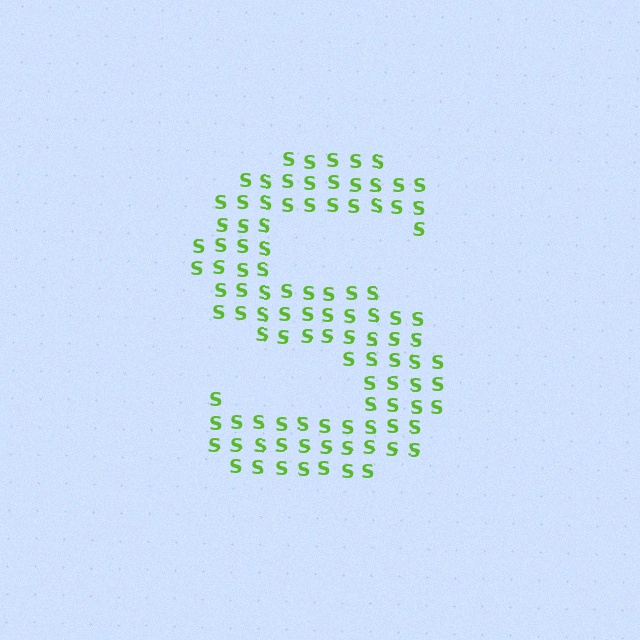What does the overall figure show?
The overall figure shows the letter S.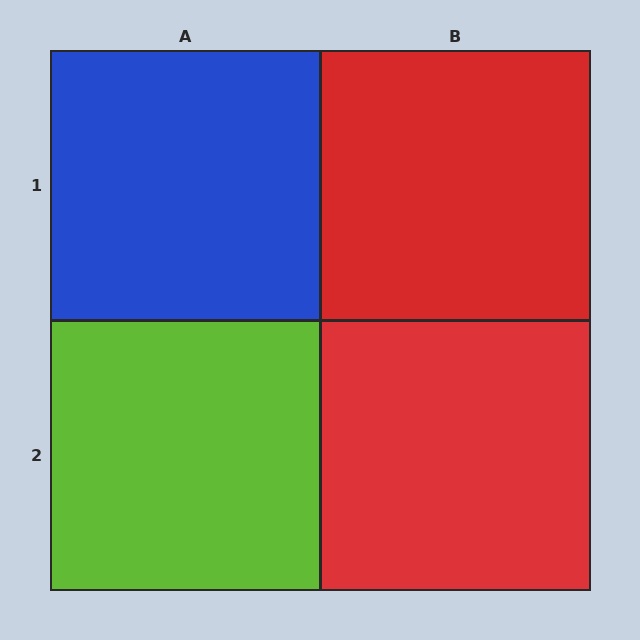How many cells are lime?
1 cell is lime.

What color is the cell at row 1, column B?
Red.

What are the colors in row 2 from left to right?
Lime, red.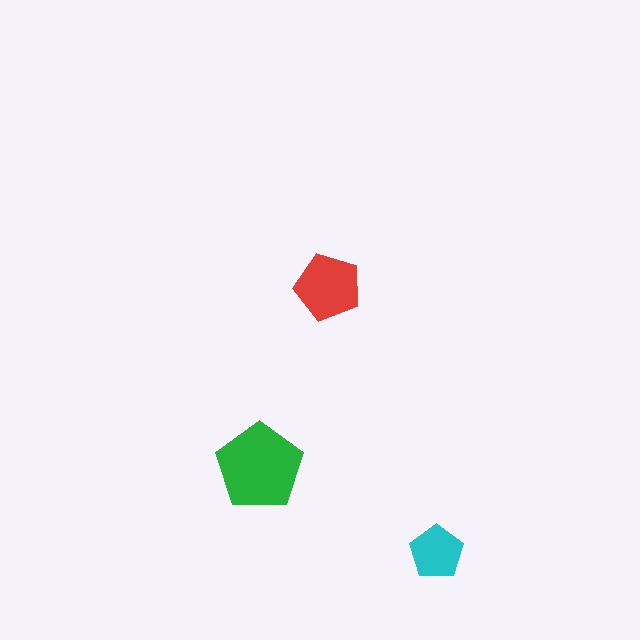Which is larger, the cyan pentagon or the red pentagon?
The red one.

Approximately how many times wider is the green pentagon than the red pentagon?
About 1.5 times wider.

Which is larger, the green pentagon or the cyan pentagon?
The green one.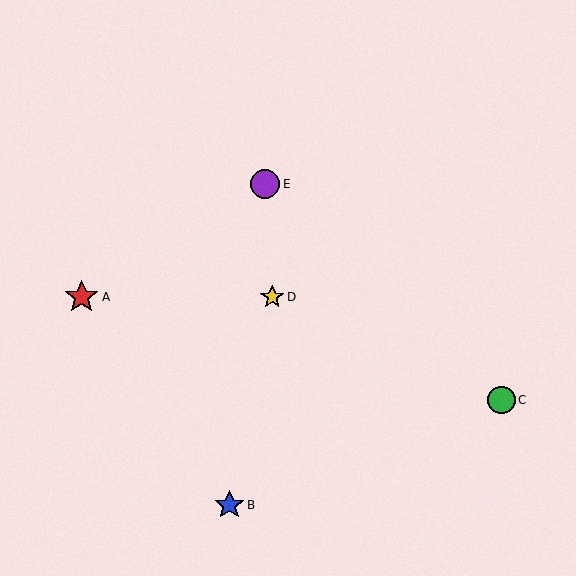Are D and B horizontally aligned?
No, D is at y≈297 and B is at y≈505.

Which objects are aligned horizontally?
Objects A, D are aligned horizontally.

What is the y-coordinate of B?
Object B is at y≈505.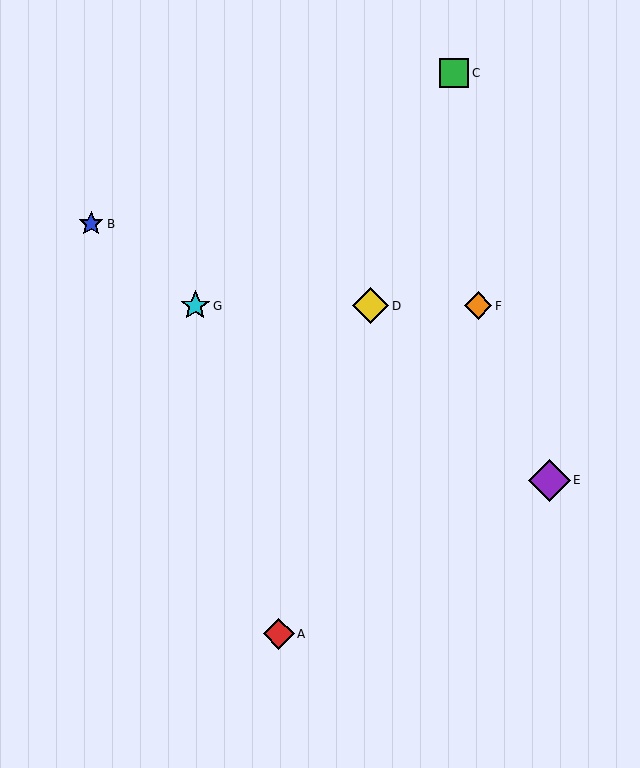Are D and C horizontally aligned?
No, D is at y≈306 and C is at y≈73.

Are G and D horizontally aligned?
Yes, both are at y≈306.